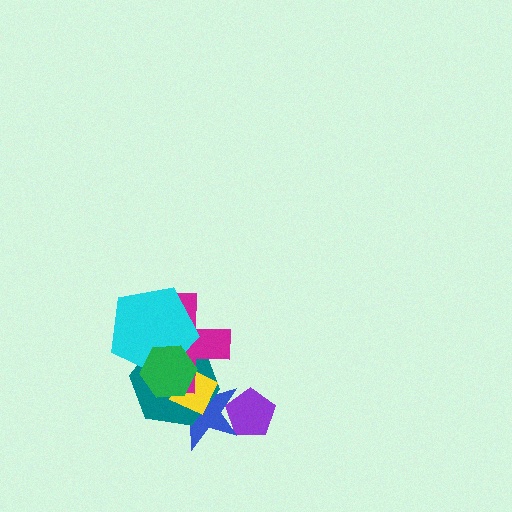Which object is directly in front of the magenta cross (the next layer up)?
The cyan pentagon is directly in front of the magenta cross.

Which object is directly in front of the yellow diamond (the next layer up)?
The magenta cross is directly in front of the yellow diamond.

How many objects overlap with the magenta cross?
5 objects overlap with the magenta cross.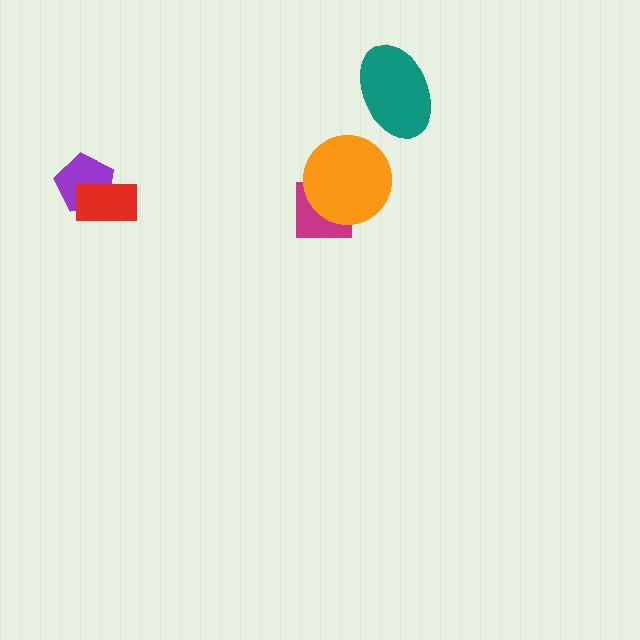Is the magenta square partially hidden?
Yes, it is partially covered by another shape.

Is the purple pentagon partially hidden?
Yes, it is partially covered by another shape.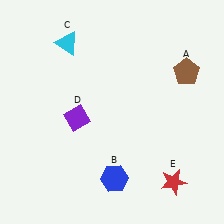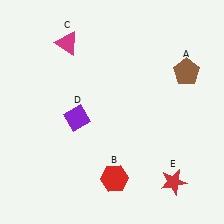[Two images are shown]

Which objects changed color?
B changed from blue to red. C changed from cyan to magenta.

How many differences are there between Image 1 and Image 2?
There are 2 differences between the two images.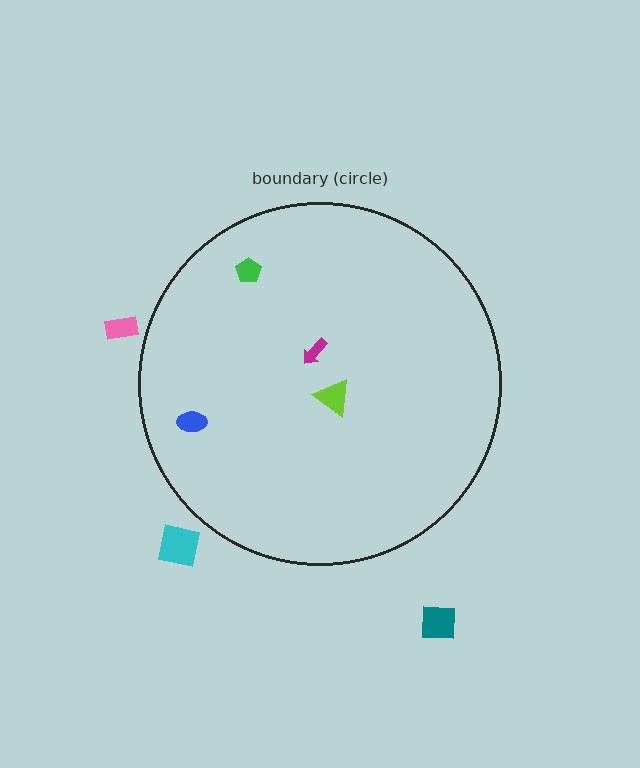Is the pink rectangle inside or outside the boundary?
Outside.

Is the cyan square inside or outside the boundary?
Outside.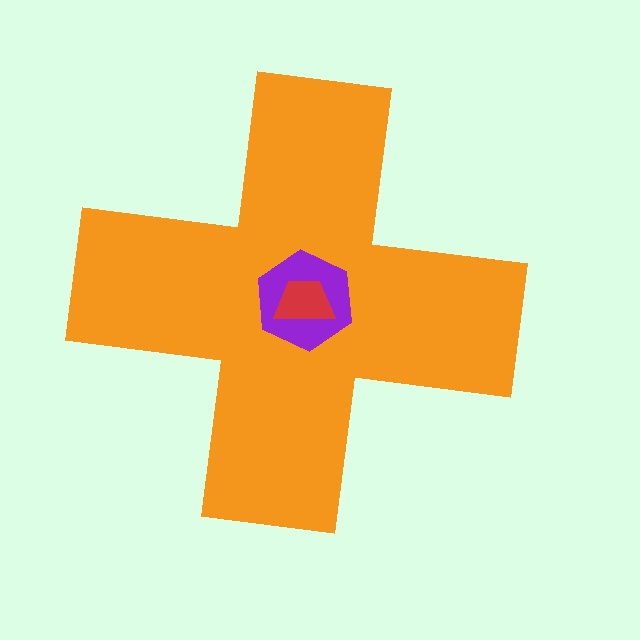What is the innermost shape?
The red trapezoid.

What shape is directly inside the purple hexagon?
The red trapezoid.